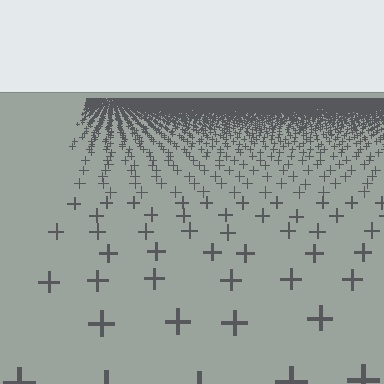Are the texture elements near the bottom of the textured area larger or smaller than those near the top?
Larger. Near the bottom, elements are closer to the viewer and appear at a bigger on-screen size.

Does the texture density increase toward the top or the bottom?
Density increases toward the top.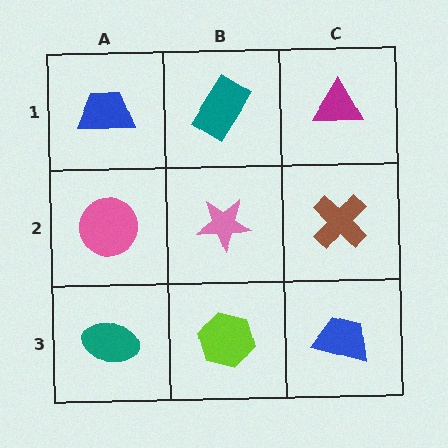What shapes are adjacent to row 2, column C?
A magenta triangle (row 1, column C), a blue trapezoid (row 3, column C), a pink star (row 2, column B).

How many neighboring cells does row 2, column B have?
4.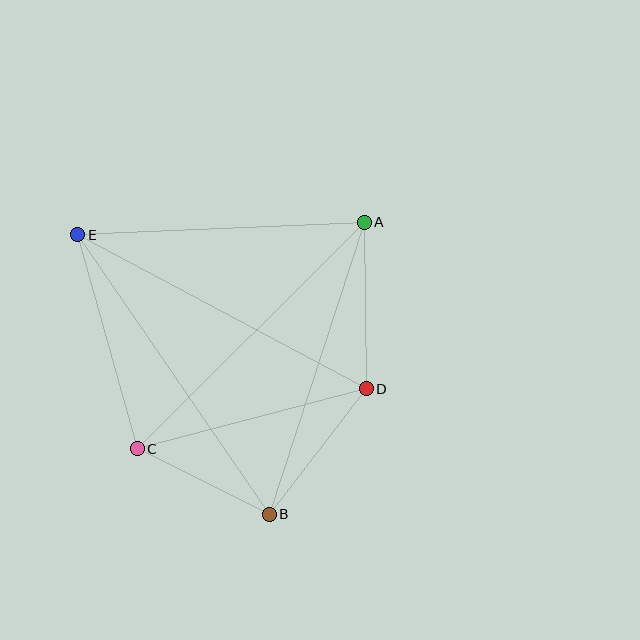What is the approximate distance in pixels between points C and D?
The distance between C and D is approximately 237 pixels.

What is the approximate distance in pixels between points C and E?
The distance between C and E is approximately 222 pixels.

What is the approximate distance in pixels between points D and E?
The distance between D and E is approximately 327 pixels.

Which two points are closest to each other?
Points B and C are closest to each other.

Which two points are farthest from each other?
Points B and E are farthest from each other.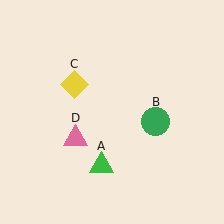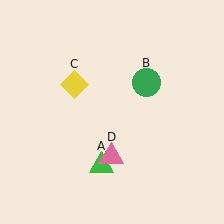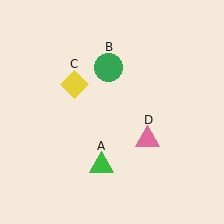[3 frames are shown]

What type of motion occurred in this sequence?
The green circle (object B), pink triangle (object D) rotated counterclockwise around the center of the scene.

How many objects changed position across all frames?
2 objects changed position: green circle (object B), pink triangle (object D).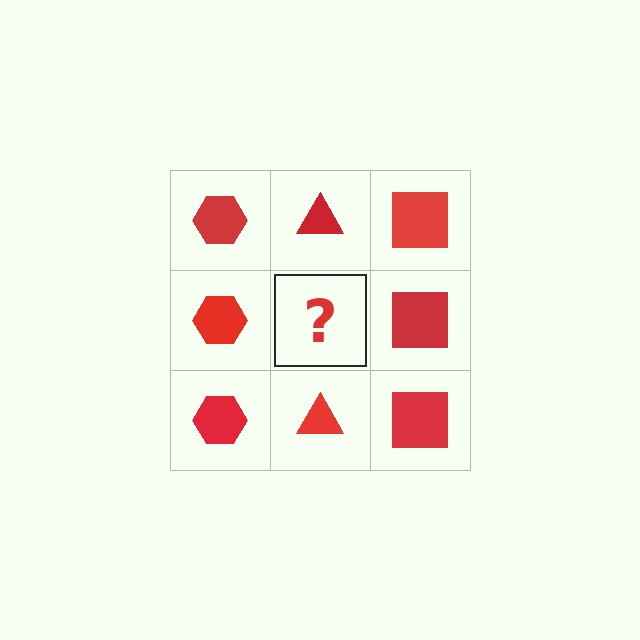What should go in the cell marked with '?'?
The missing cell should contain a red triangle.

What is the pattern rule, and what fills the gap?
The rule is that each column has a consistent shape. The gap should be filled with a red triangle.